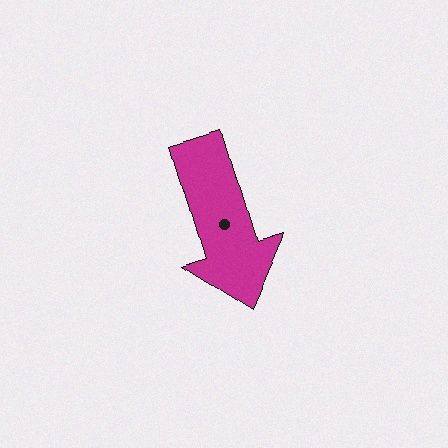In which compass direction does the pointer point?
South.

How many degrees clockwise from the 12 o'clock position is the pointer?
Approximately 163 degrees.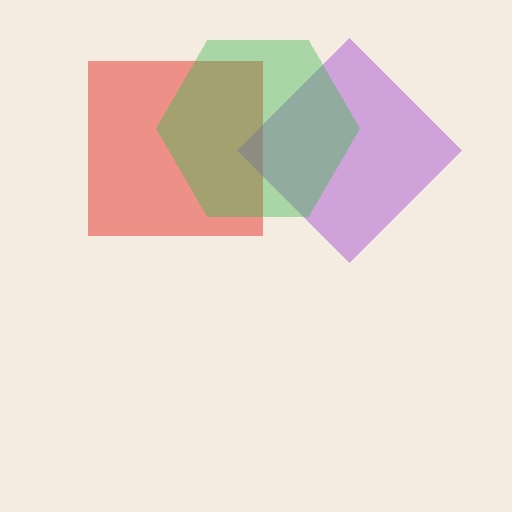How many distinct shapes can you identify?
There are 3 distinct shapes: a red square, a purple diamond, a green hexagon.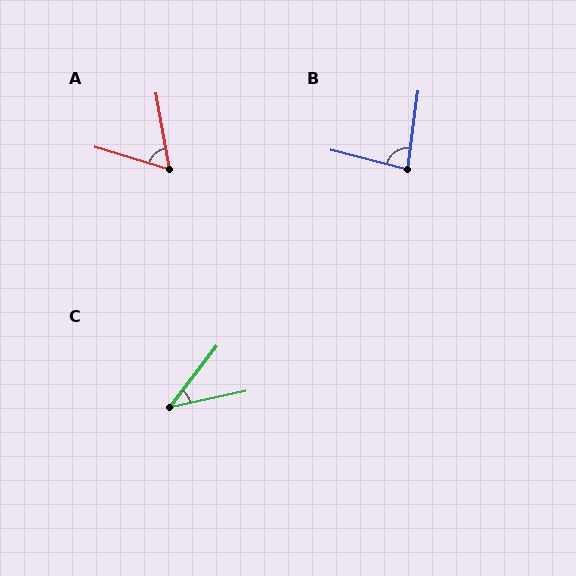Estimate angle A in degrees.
Approximately 63 degrees.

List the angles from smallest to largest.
C (40°), A (63°), B (83°).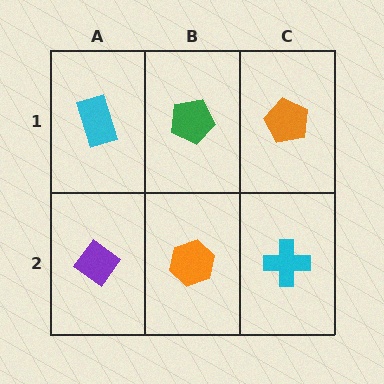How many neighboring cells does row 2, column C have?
2.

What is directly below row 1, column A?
A purple diamond.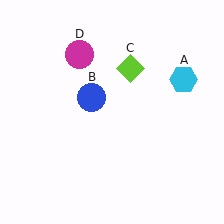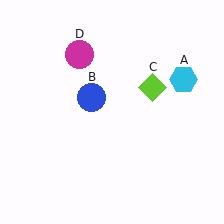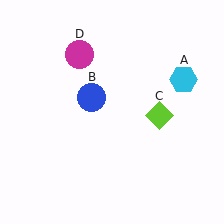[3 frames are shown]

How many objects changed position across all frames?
1 object changed position: lime diamond (object C).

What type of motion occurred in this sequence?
The lime diamond (object C) rotated clockwise around the center of the scene.